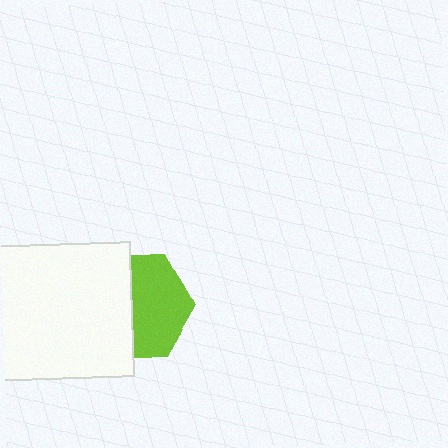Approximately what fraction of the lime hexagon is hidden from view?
Roughly 45% of the lime hexagon is hidden behind the white square.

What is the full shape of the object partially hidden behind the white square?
The partially hidden object is a lime hexagon.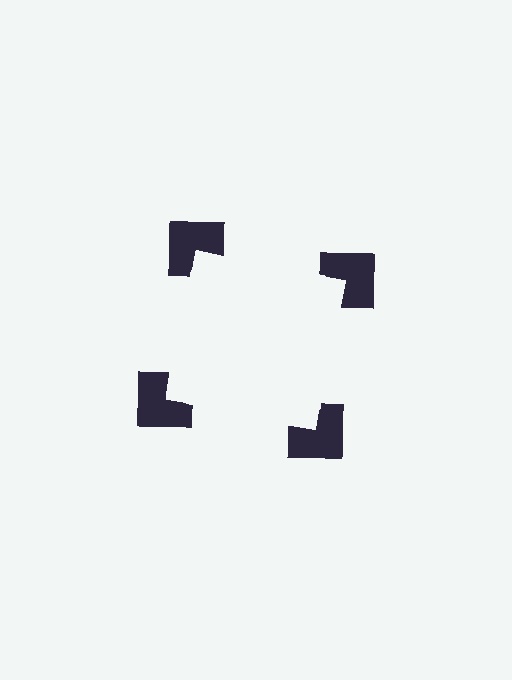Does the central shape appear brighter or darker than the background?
It typically appears slightly brighter than the background, even though no actual brightness change is drawn.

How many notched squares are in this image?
There are 4 — one at each vertex of the illusory square.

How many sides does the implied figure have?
4 sides.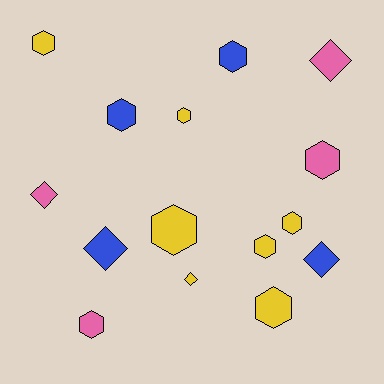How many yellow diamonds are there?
There is 1 yellow diamond.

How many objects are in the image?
There are 15 objects.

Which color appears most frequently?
Yellow, with 7 objects.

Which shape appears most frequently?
Hexagon, with 10 objects.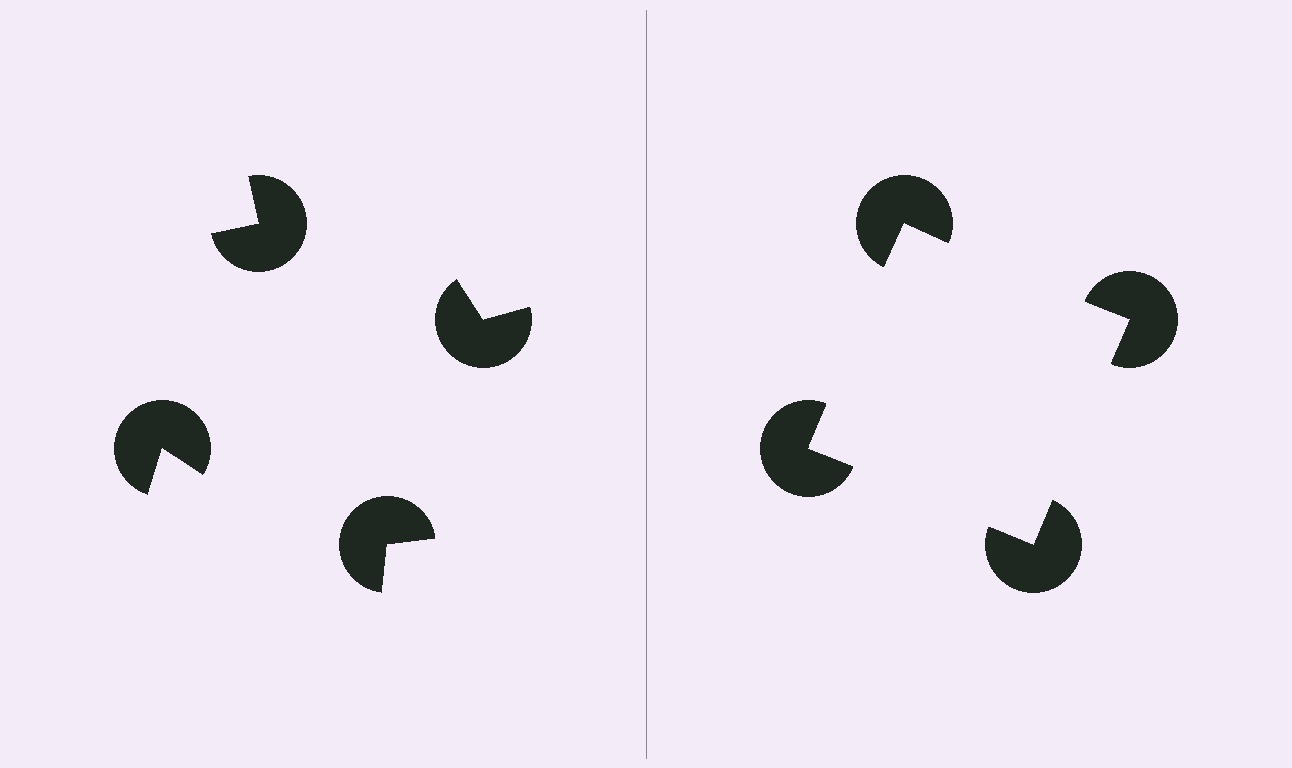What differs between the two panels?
The pac-man discs are positioned identically on both sides; only the wedge orientations differ. On the right they align to a square; on the left they are misaligned.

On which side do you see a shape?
An illusory square appears on the right side. On the left side the wedge cuts are rotated, so no coherent shape forms.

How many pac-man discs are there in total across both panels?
8 — 4 on each side.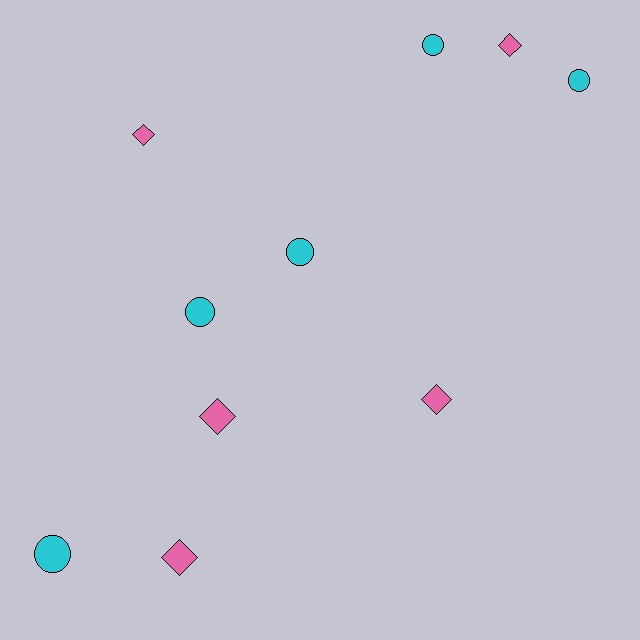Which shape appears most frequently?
Diamond, with 5 objects.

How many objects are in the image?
There are 10 objects.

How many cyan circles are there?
There are 5 cyan circles.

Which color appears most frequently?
Cyan, with 5 objects.